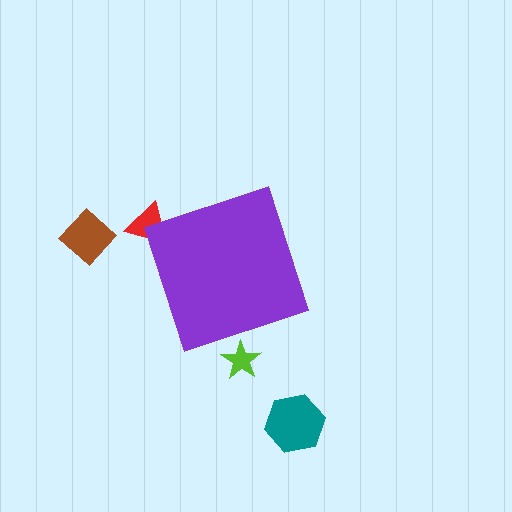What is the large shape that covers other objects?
A purple diamond.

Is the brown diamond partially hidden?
No, the brown diamond is fully visible.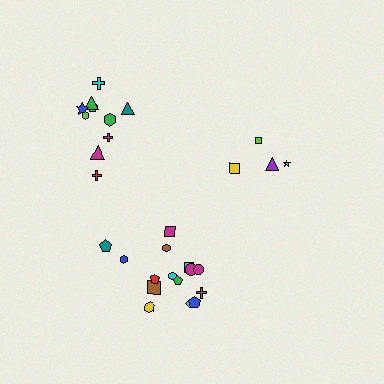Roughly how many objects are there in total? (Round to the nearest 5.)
Roughly 30 objects in total.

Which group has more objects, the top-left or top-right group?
The top-left group.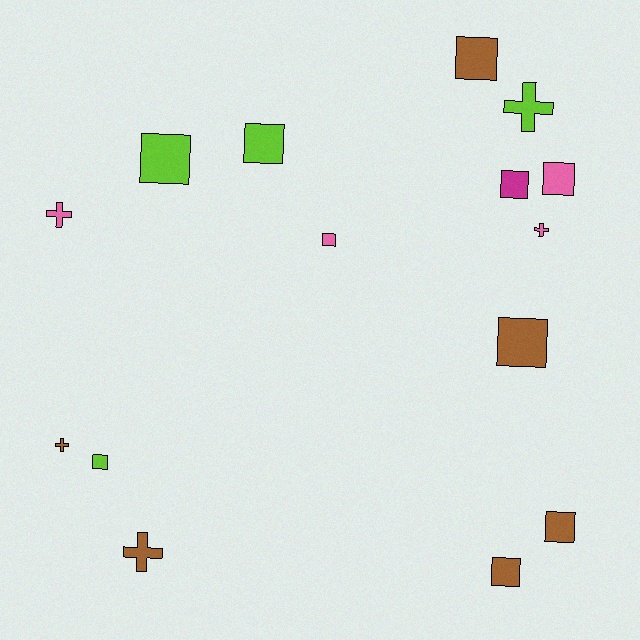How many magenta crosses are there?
There are no magenta crosses.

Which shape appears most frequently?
Square, with 10 objects.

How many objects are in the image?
There are 15 objects.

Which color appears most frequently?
Brown, with 6 objects.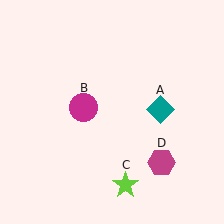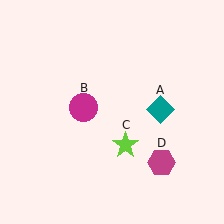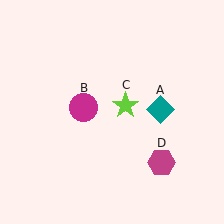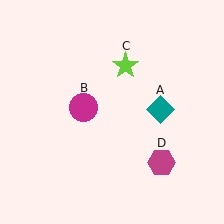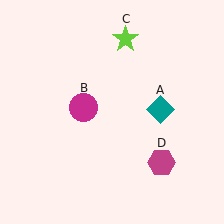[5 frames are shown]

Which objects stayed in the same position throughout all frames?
Teal diamond (object A) and magenta circle (object B) and magenta hexagon (object D) remained stationary.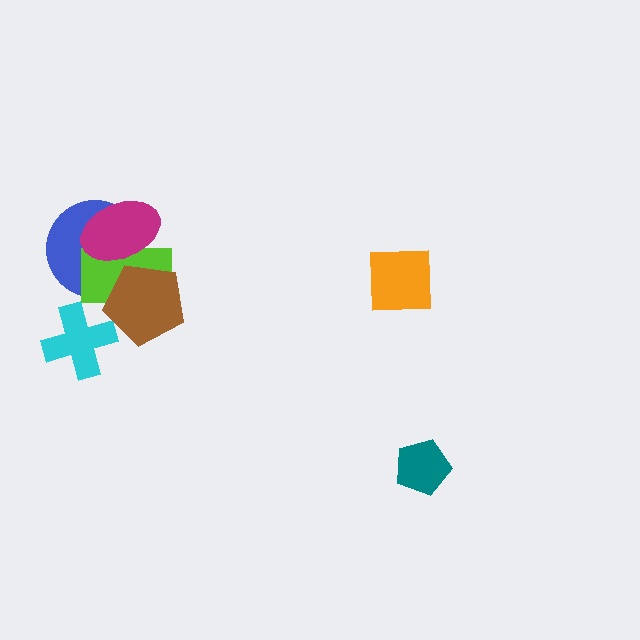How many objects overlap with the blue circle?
3 objects overlap with the blue circle.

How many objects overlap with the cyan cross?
0 objects overlap with the cyan cross.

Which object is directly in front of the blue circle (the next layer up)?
The lime rectangle is directly in front of the blue circle.